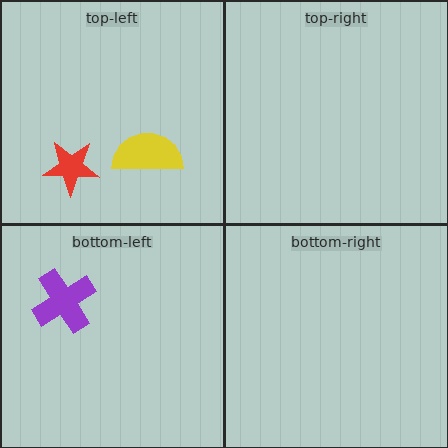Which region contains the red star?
The top-left region.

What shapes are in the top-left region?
The red star, the yellow semicircle.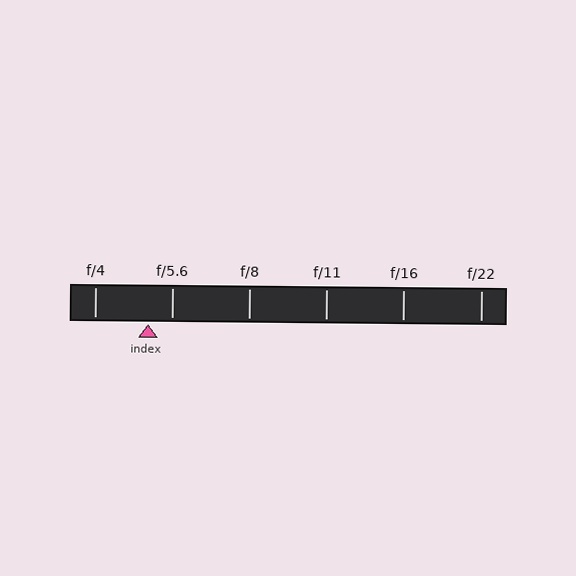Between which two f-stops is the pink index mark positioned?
The index mark is between f/4 and f/5.6.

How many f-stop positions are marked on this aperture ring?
There are 6 f-stop positions marked.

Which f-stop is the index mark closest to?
The index mark is closest to f/5.6.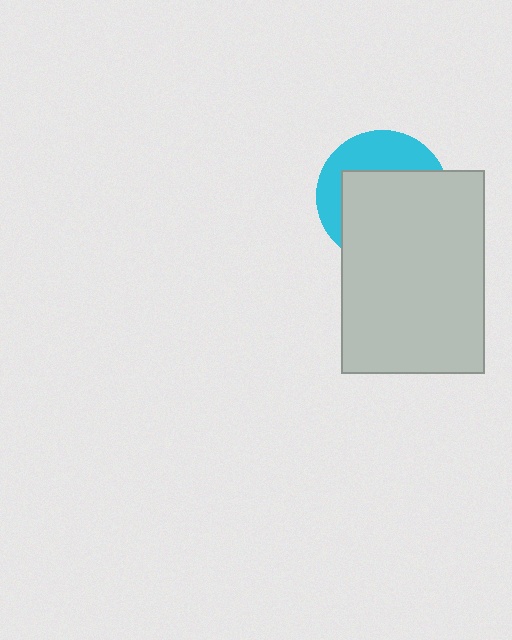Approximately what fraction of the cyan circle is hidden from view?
Roughly 64% of the cyan circle is hidden behind the light gray rectangle.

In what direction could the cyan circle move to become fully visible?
The cyan circle could move toward the upper-left. That would shift it out from behind the light gray rectangle entirely.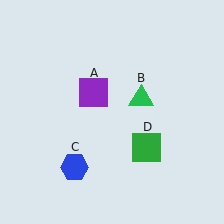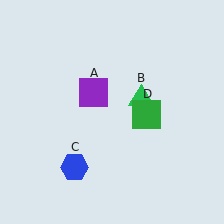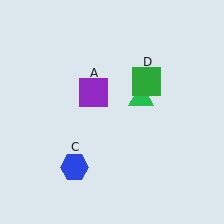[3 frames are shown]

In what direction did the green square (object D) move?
The green square (object D) moved up.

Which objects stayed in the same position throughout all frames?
Purple square (object A) and green triangle (object B) and blue hexagon (object C) remained stationary.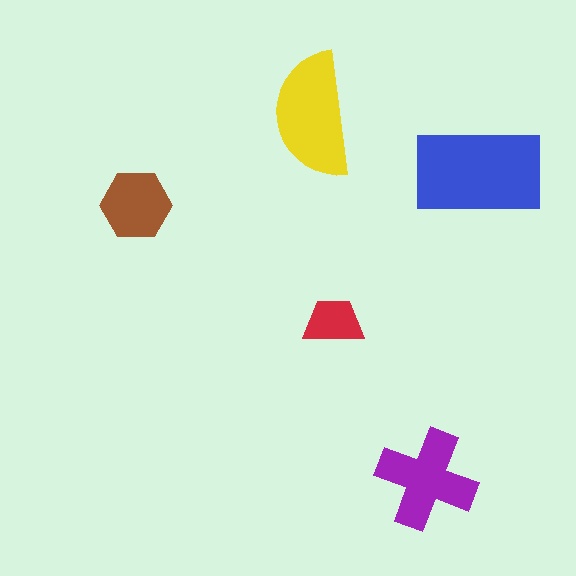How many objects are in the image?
There are 5 objects in the image.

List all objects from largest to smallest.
The blue rectangle, the yellow semicircle, the purple cross, the brown hexagon, the red trapezoid.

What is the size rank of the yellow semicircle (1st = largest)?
2nd.